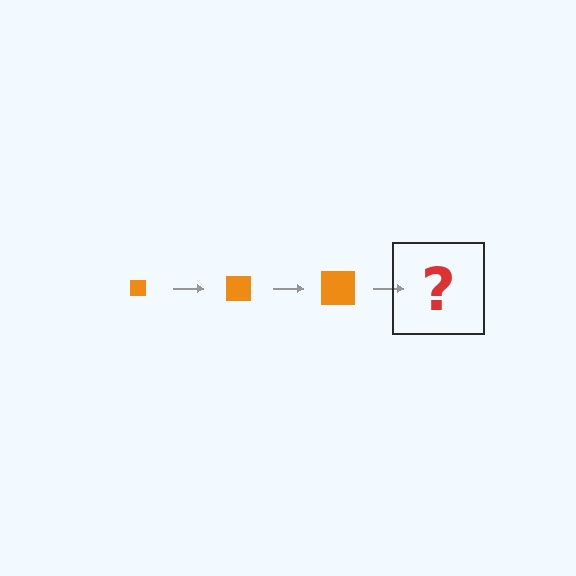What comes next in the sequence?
The next element should be an orange square, larger than the previous one.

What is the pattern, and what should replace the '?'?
The pattern is that the square gets progressively larger each step. The '?' should be an orange square, larger than the previous one.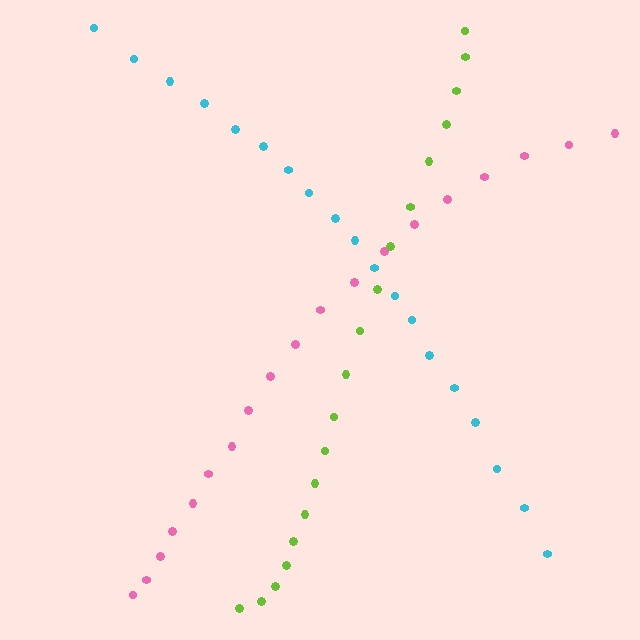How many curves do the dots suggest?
There are 3 distinct paths.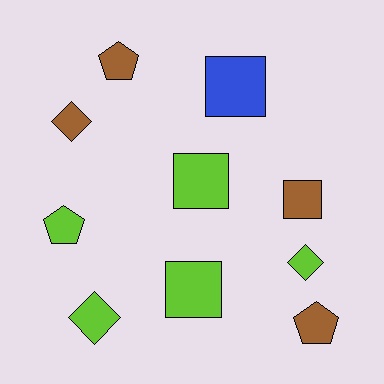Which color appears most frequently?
Lime, with 5 objects.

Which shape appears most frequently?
Square, with 4 objects.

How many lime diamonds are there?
There are 2 lime diamonds.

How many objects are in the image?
There are 10 objects.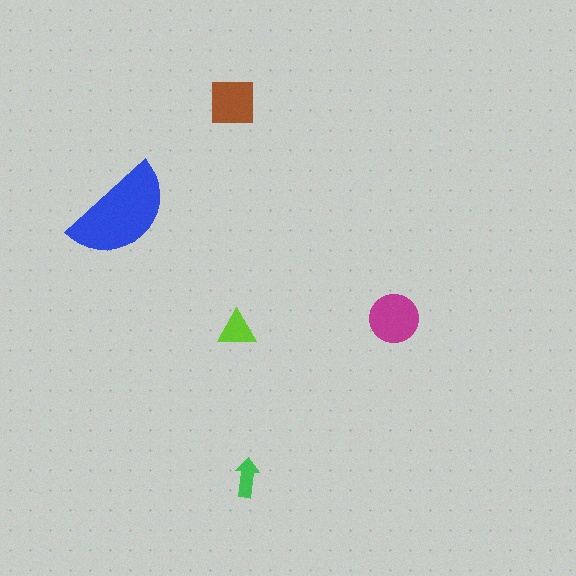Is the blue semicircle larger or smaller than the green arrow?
Larger.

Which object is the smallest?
The green arrow.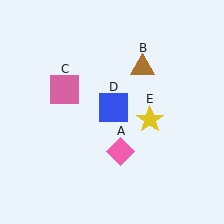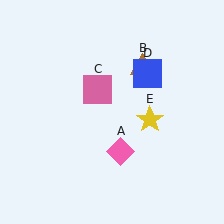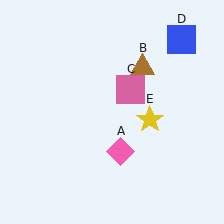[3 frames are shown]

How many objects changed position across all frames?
2 objects changed position: pink square (object C), blue square (object D).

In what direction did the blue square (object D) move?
The blue square (object D) moved up and to the right.